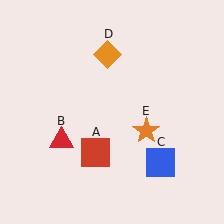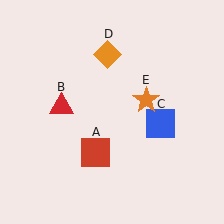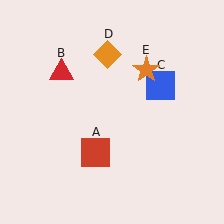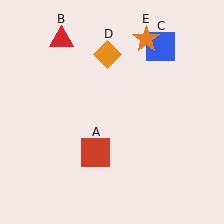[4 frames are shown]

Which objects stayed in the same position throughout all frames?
Red square (object A) and orange diamond (object D) remained stationary.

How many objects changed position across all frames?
3 objects changed position: red triangle (object B), blue square (object C), orange star (object E).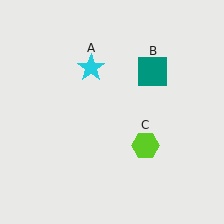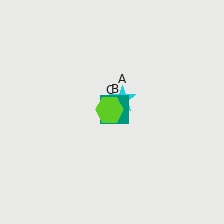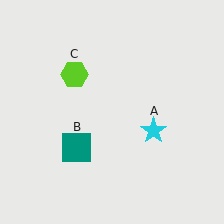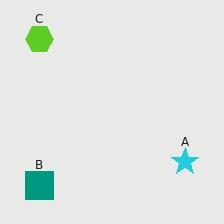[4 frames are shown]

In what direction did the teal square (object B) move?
The teal square (object B) moved down and to the left.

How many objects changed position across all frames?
3 objects changed position: cyan star (object A), teal square (object B), lime hexagon (object C).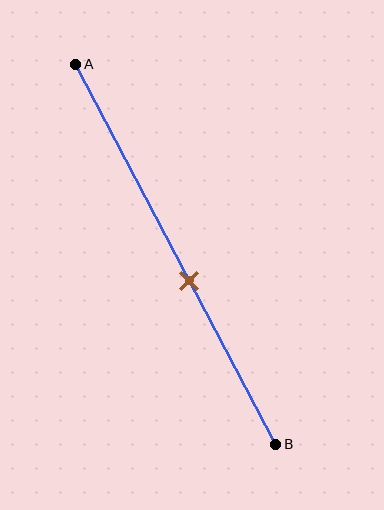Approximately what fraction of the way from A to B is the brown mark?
The brown mark is approximately 55% of the way from A to B.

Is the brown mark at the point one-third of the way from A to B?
No, the mark is at about 55% from A, not at the 33% one-third point.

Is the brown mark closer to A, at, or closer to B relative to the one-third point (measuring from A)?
The brown mark is closer to point B than the one-third point of segment AB.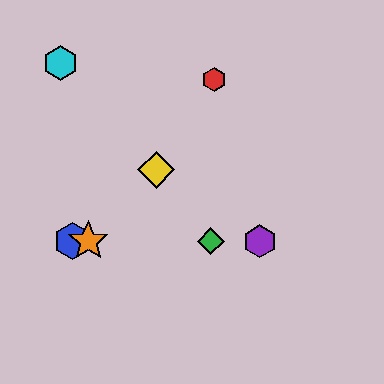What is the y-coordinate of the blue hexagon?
The blue hexagon is at y≈241.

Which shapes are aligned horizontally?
The blue hexagon, the green diamond, the purple hexagon, the orange star are aligned horizontally.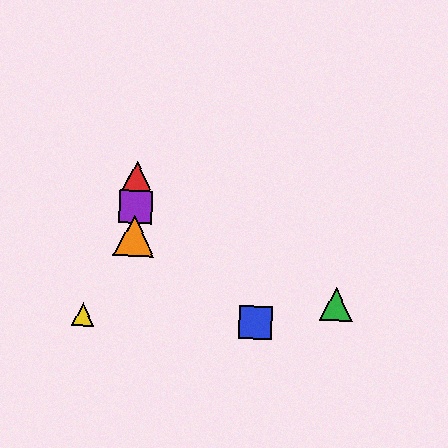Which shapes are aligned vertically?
The red triangle, the purple square, the orange triangle are aligned vertically.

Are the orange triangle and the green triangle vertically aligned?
No, the orange triangle is at x≈134 and the green triangle is at x≈336.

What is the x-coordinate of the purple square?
The purple square is at x≈136.